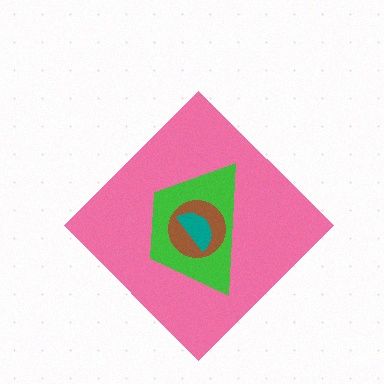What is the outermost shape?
The pink diamond.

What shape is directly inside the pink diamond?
The green trapezoid.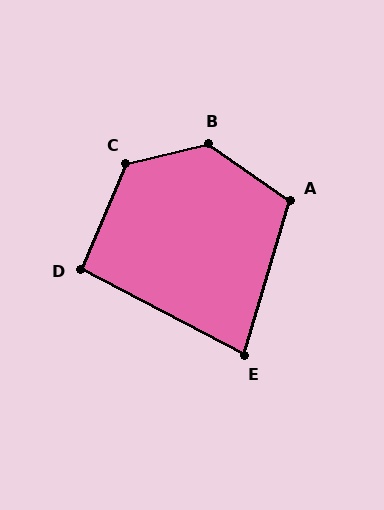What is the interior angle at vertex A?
Approximately 108 degrees (obtuse).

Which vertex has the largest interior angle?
B, at approximately 132 degrees.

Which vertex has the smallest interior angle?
E, at approximately 79 degrees.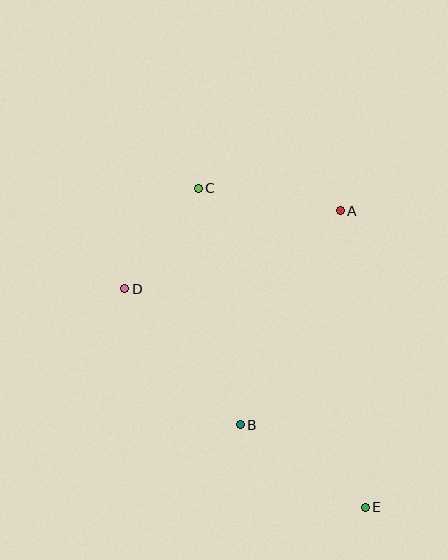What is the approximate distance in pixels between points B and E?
The distance between B and E is approximately 149 pixels.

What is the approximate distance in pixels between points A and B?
The distance between A and B is approximately 236 pixels.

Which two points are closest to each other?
Points C and D are closest to each other.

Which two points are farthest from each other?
Points C and E are farthest from each other.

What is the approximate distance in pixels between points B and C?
The distance between B and C is approximately 240 pixels.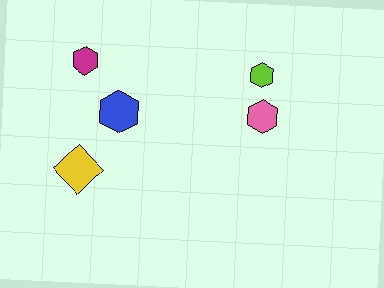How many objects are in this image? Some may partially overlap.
There are 5 objects.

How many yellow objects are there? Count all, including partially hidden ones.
There is 1 yellow object.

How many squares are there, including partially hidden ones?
There are no squares.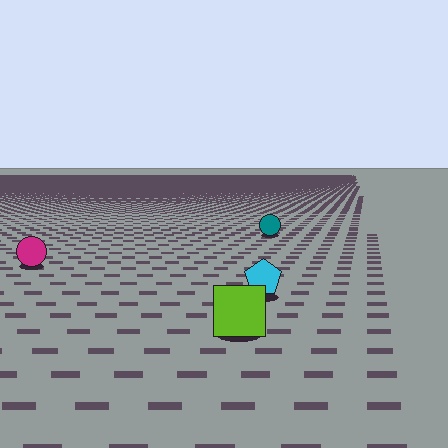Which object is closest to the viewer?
The lime square is closest. The texture marks near it are larger and more spread out.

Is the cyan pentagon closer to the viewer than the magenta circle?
Yes. The cyan pentagon is closer — you can tell from the texture gradient: the ground texture is coarser near it.